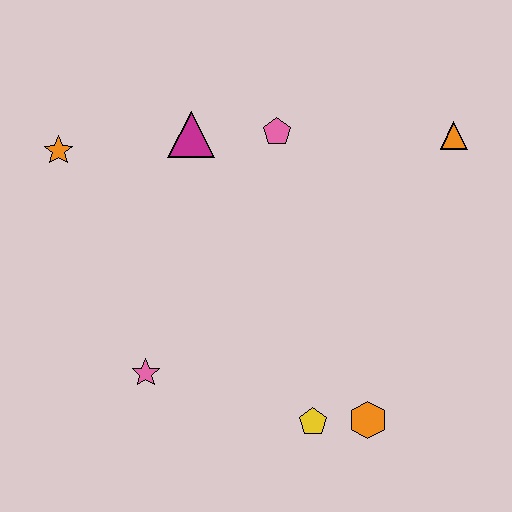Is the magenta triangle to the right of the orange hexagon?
No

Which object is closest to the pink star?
The yellow pentagon is closest to the pink star.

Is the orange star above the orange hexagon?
Yes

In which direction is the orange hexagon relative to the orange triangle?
The orange hexagon is below the orange triangle.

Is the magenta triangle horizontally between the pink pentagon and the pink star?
Yes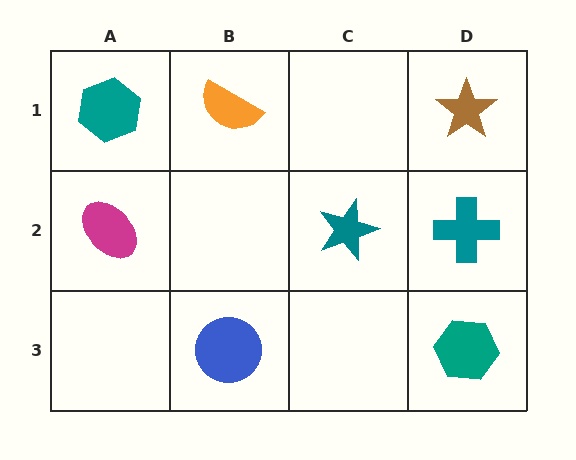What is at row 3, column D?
A teal hexagon.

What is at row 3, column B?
A blue circle.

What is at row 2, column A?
A magenta ellipse.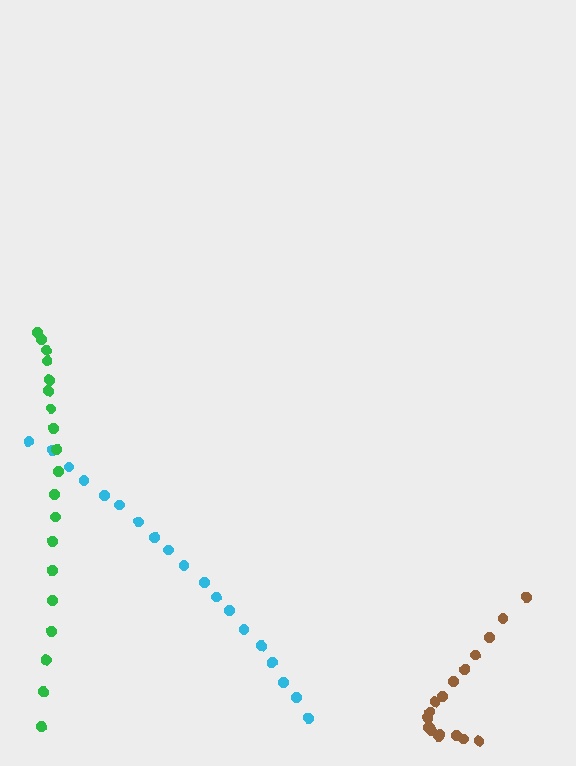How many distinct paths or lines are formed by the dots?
There are 3 distinct paths.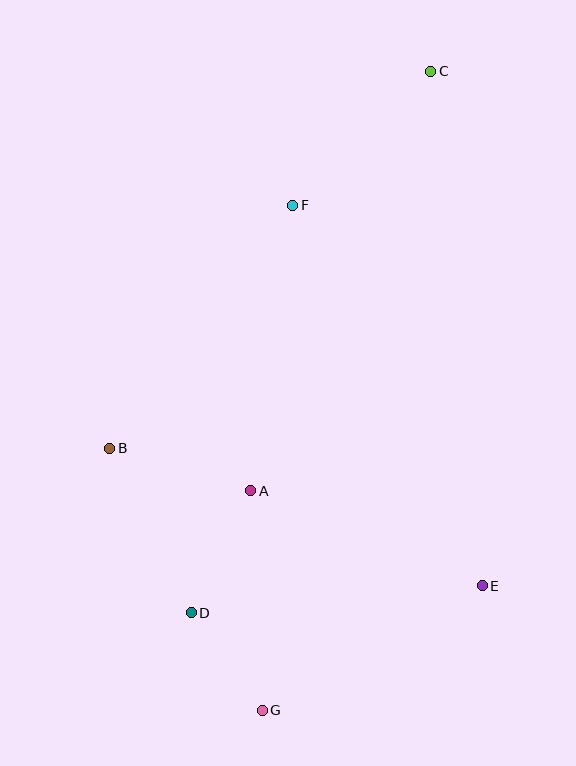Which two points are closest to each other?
Points D and G are closest to each other.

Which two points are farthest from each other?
Points C and G are farthest from each other.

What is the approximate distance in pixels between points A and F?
The distance between A and F is approximately 288 pixels.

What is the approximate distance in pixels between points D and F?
The distance between D and F is approximately 420 pixels.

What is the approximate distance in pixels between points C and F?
The distance between C and F is approximately 193 pixels.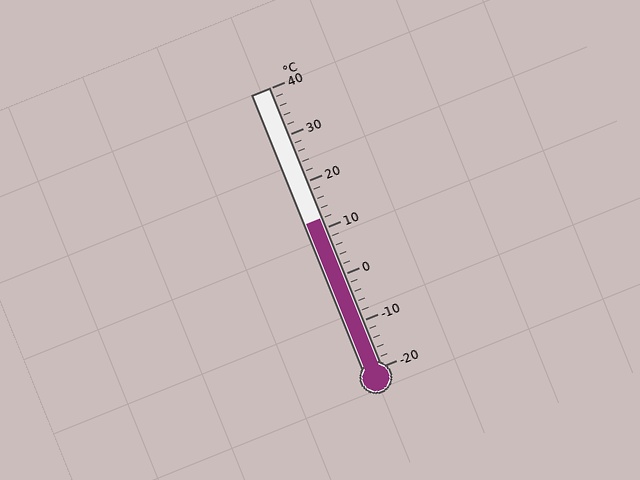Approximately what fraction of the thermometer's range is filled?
The thermometer is filled to approximately 55% of its range.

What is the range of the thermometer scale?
The thermometer scale ranges from -20°C to 40°C.